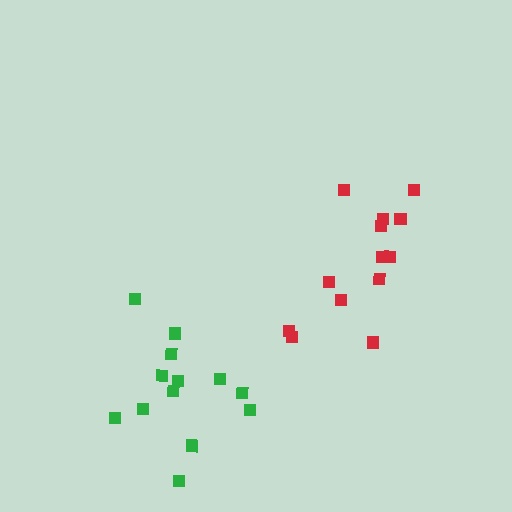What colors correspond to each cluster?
The clusters are colored: red, green.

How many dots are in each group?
Group 1: 13 dots, Group 2: 13 dots (26 total).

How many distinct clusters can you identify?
There are 2 distinct clusters.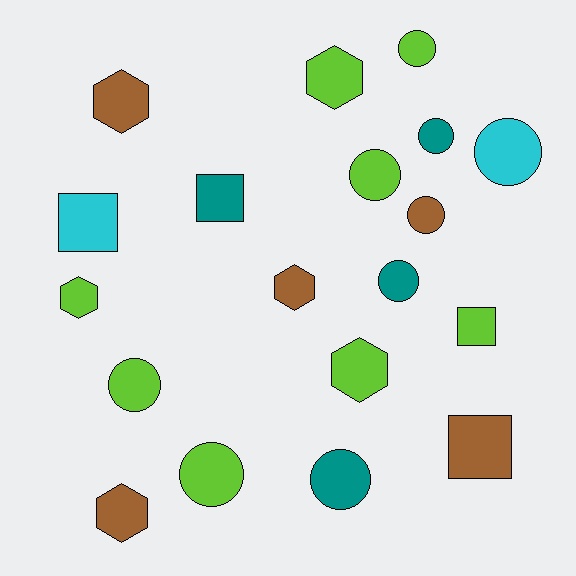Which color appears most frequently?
Lime, with 8 objects.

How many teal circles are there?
There are 3 teal circles.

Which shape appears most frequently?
Circle, with 9 objects.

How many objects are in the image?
There are 19 objects.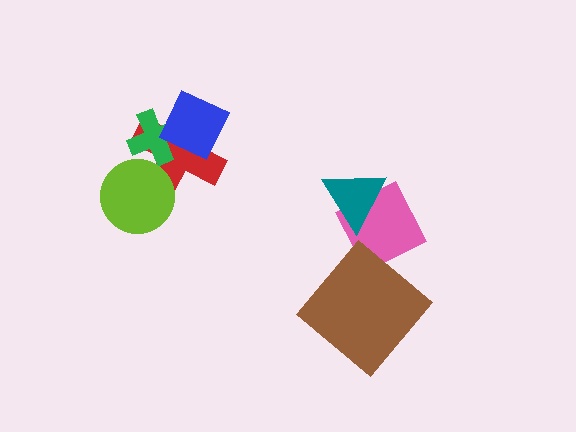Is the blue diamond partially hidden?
No, no other shape covers it.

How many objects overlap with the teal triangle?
1 object overlaps with the teal triangle.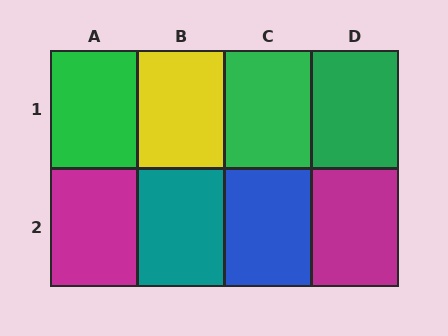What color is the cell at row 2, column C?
Blue.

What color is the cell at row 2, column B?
Teal.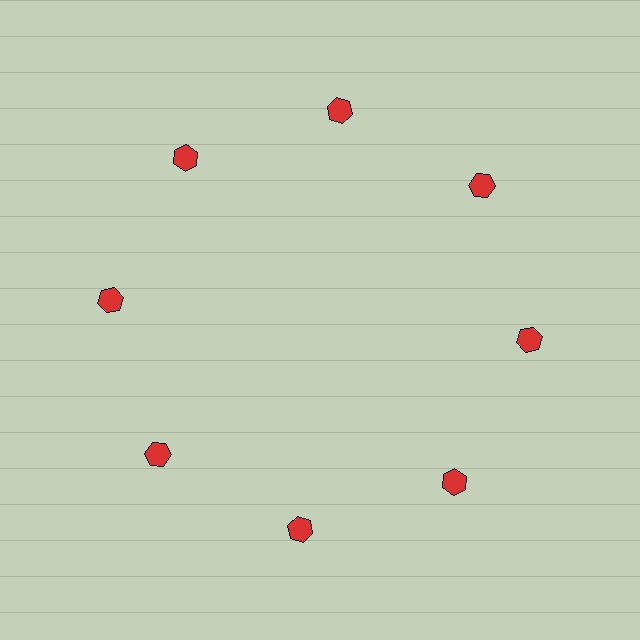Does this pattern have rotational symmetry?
Yes, this pattern has 8-fold rotational symmetry. It looks the same after rotating 45 degrees around the center.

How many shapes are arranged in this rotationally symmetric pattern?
There are 8 shapes, arranged in 8 groups of 1.